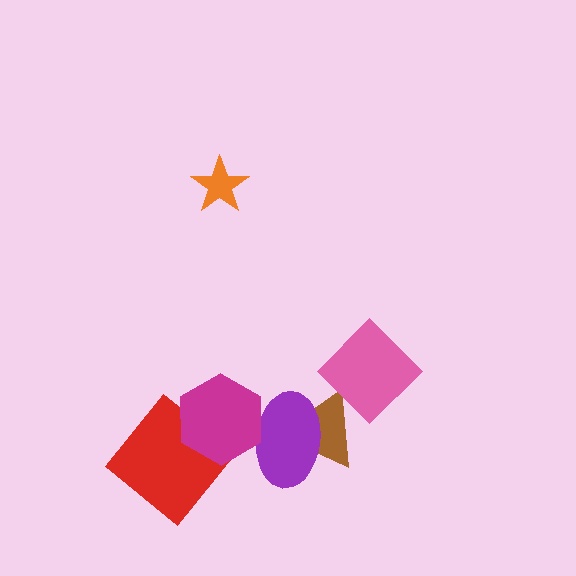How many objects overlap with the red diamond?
1 object overlaps with the red diamond.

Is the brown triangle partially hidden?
Yes, it is partially covered by another shape.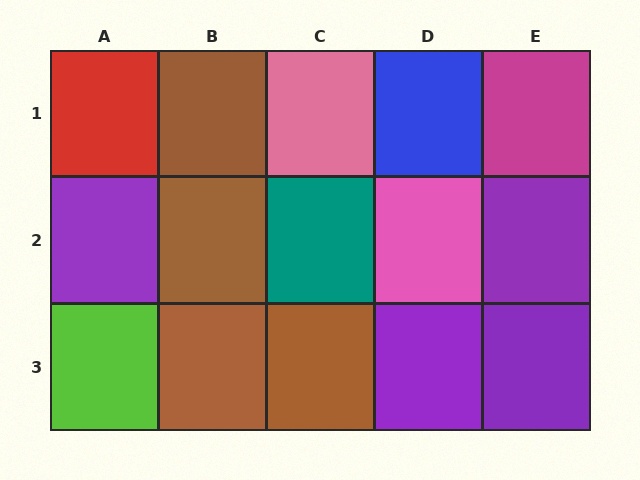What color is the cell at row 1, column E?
Magenta.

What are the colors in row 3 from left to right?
Lime, brown, brown, purple, purple.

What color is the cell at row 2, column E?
Purple.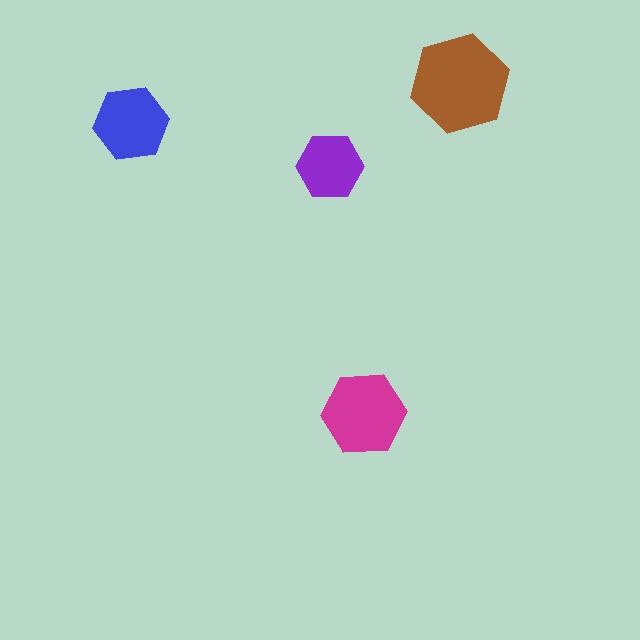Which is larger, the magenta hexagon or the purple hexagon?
The magenta one.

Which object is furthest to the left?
The blue hexagon is leftmost.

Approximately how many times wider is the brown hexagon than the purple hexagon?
About 1.5 times wider.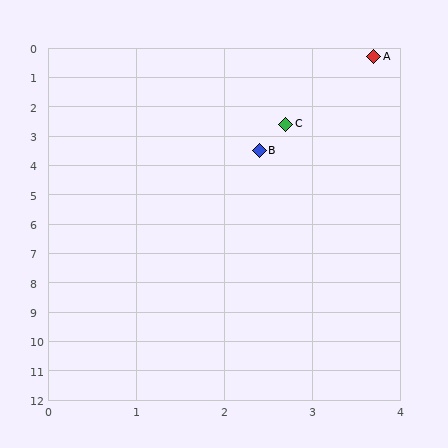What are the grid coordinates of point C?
Point C is at approximately (2.7, 2.6).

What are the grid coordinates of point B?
Point B is at approximately (2.4, 3.5).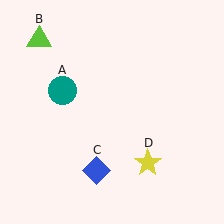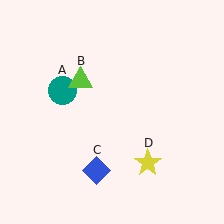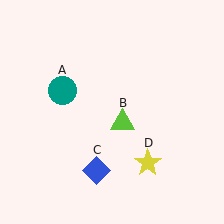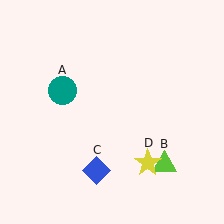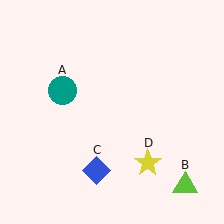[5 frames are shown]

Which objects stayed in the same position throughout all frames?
Teal circle (object A) and blue diamond (object C) and yellow star (object D) remained stationary.